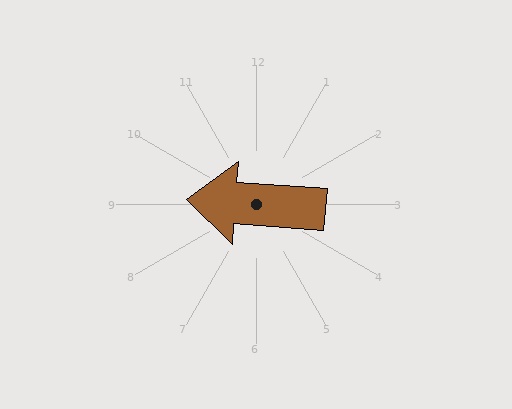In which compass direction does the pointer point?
West.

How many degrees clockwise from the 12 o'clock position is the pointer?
Approximately 274 degrees.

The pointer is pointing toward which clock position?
Roughly 9 o'clock.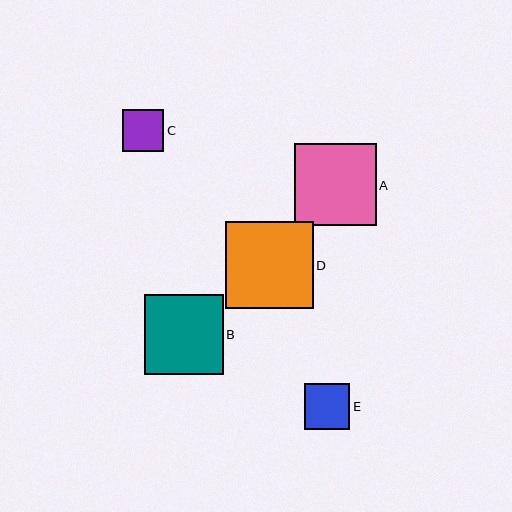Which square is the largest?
Square D is the largest with a size of approximately 88 pixels.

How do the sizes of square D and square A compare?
Square D and square A are approximately the same size.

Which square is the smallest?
Square C is the smallest with a size of approximately 41 pixels.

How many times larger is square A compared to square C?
Square A is approximately 2.0 times the size of square C.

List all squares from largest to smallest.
From largest to smallest: D, A, B, E, C.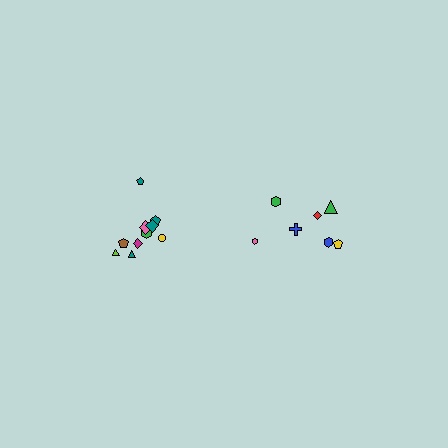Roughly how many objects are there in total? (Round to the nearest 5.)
Roughly 15 objects in total.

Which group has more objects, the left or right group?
The left group.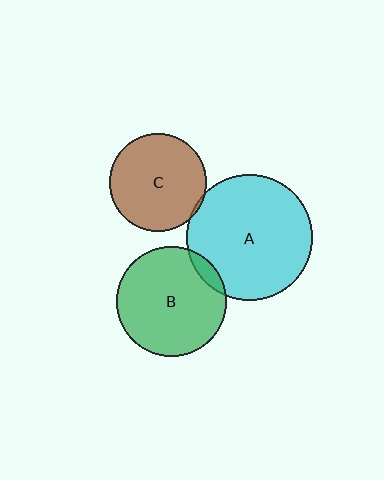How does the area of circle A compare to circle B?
Approximately 1.3 times.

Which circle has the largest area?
Circle A (cyan).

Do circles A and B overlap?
Yes.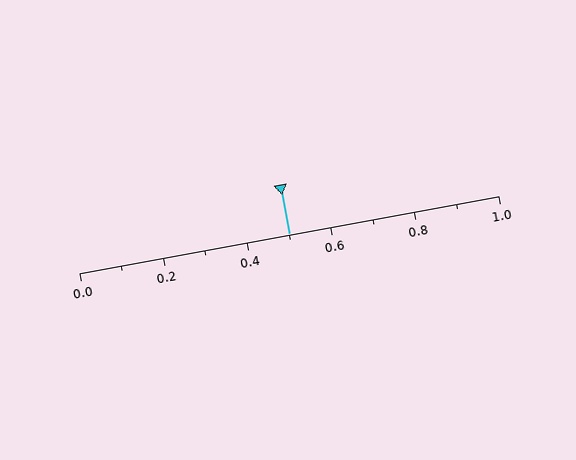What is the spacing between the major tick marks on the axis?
The major ticks are spaced 0.2 apart.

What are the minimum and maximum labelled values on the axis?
The axis runs from 0.0 to 1.0.